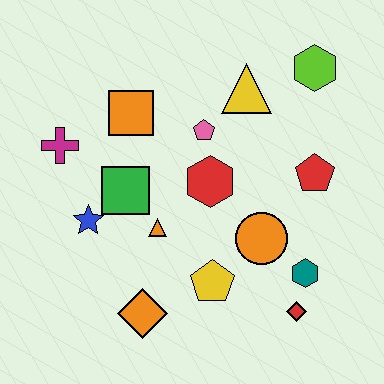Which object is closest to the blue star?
The green square is closest to the blue star.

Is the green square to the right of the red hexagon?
No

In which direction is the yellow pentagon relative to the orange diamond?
The yellow pentagon is to the right of the orange diamond.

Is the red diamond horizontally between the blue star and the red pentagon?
Yes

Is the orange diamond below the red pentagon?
Yes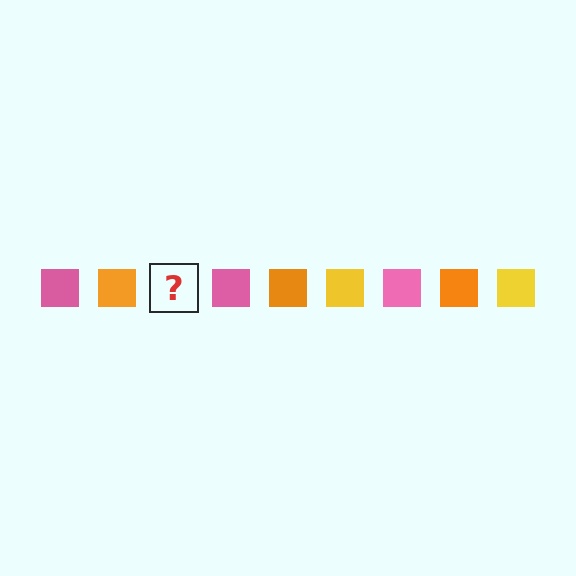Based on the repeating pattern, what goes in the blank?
The blank should be a yellow square.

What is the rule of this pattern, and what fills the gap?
The rule is that the pattern cycles through pink, orange, yellow squares. The gap should be filled with a yellow square.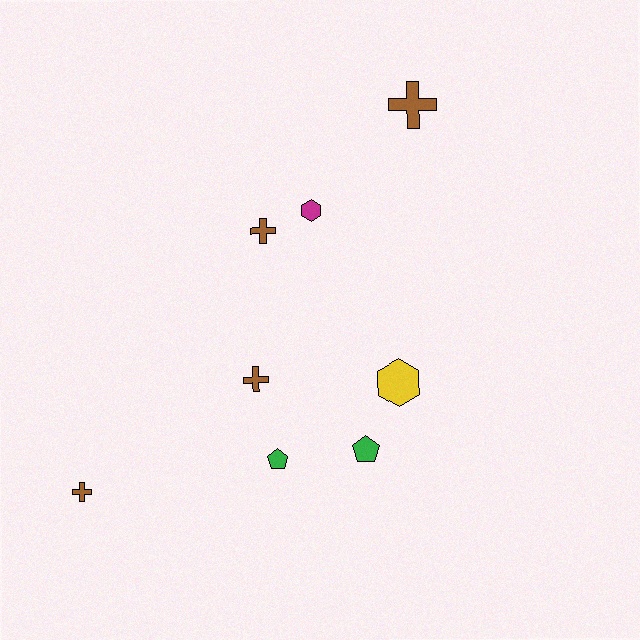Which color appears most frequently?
Brown, with 4 objects.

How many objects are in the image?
There are 8 objects.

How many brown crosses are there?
There are 4 brown crosses.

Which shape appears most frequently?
Cross, with 4 objects.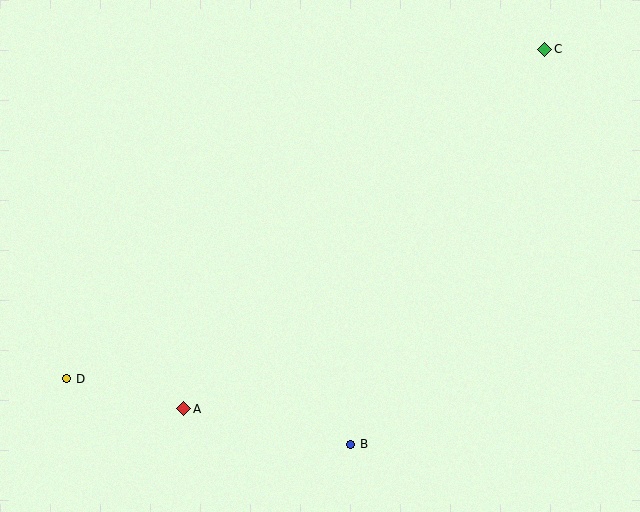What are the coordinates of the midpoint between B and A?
The midpoint between B and A is at (267, 427).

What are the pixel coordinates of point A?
Point A is at (184, 409).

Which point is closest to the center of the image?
Point B at (351, 444) is closest to the center.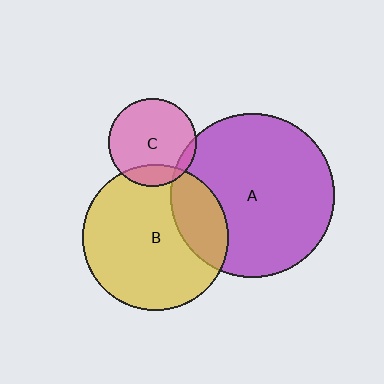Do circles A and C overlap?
Yes.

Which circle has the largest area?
Circle A (purple).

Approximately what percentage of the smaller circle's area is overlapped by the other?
Approximately 10%.